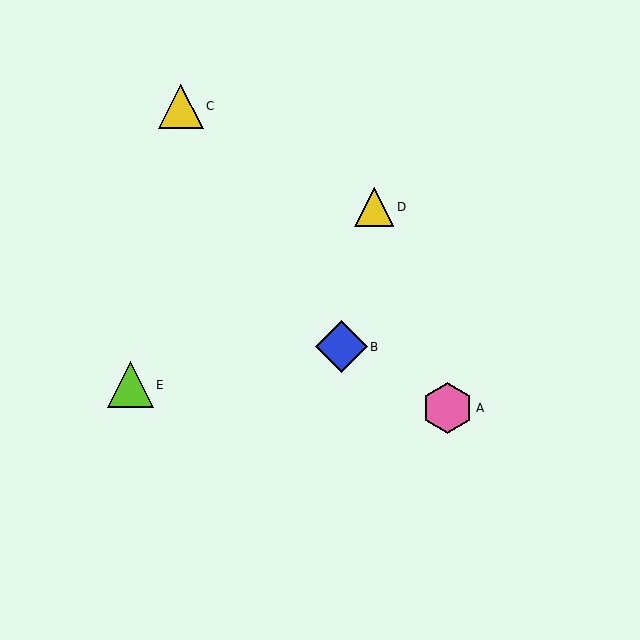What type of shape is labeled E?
Shape E is a lime triangle.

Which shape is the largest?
The blue diamond (labeled B) is the largest.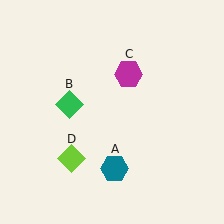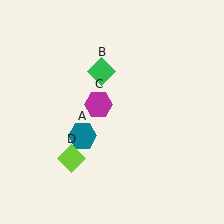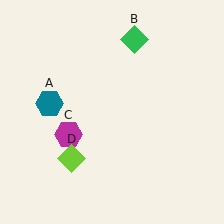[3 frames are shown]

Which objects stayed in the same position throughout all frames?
Lime diamond (object D) remained stationary.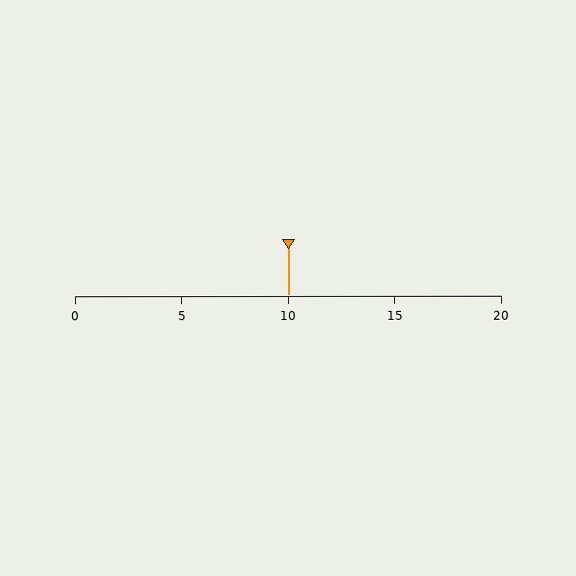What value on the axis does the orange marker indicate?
The marker indicates approximately 10.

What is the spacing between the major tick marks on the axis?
The major ticks are spaced 5 apart.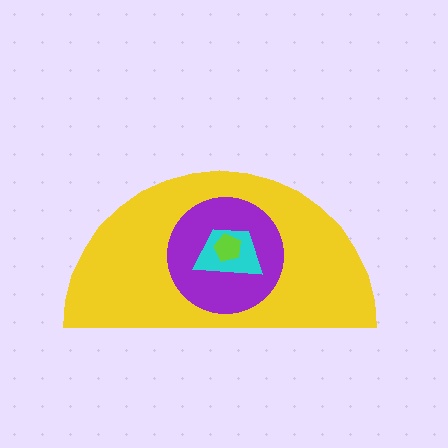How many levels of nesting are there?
4.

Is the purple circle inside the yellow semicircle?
Yes.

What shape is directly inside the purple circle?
The cyan trapezoid.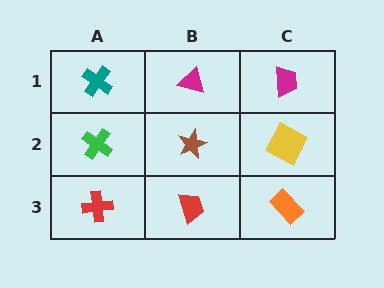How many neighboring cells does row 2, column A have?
3.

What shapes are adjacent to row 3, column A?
A green cross (row 2, column A), a red trapezoid (row 3, column B).